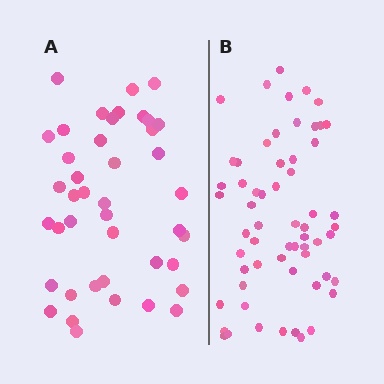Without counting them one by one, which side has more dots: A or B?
Region B (the right region) has more dots.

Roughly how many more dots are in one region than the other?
Region B has approximately 20 more dots than region A.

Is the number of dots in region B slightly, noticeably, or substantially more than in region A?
Region B has noticeably more, but not dramatically so. The ratio is roughly 1.4 to 1.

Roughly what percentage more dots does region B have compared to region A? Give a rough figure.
About 45% more.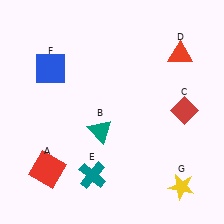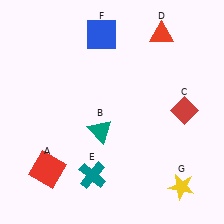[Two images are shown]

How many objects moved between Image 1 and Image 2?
2 objects moved between the two images.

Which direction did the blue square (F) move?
The blue square (F) moved right.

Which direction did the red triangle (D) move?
The red triangle (D) moved up.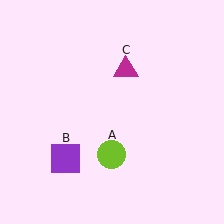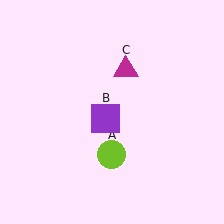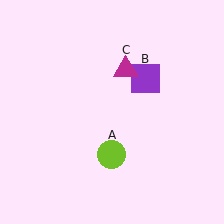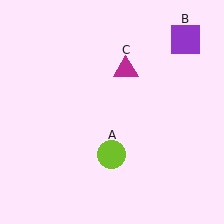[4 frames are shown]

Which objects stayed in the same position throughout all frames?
Lime circle (object A) and magenta triangle (object C) remained stationary.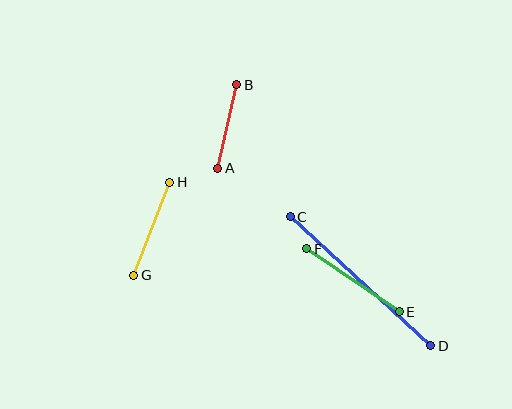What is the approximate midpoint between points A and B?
The midpoint is at approximately (227, 126) pixels.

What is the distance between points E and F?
The distance is approximately 112 pixels.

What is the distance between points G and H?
The distance is approximately 100 pixels.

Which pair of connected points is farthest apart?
Points C and D are farthest apart.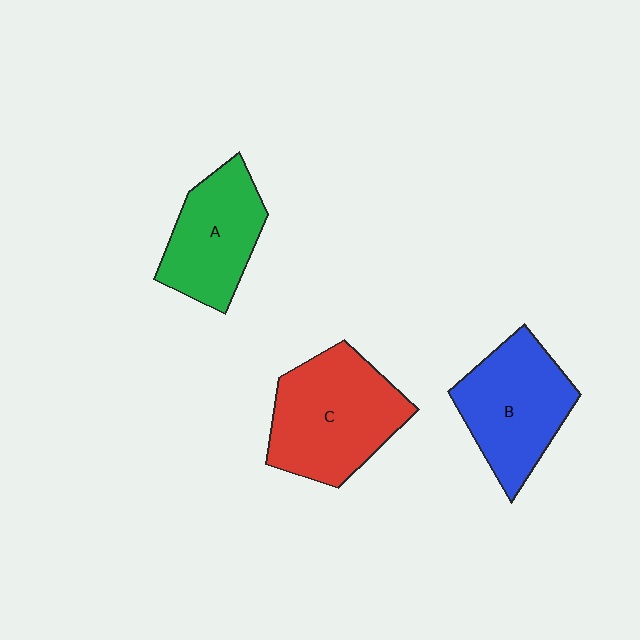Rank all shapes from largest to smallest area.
From largest to smallest: C (red), B (blue), A (green).